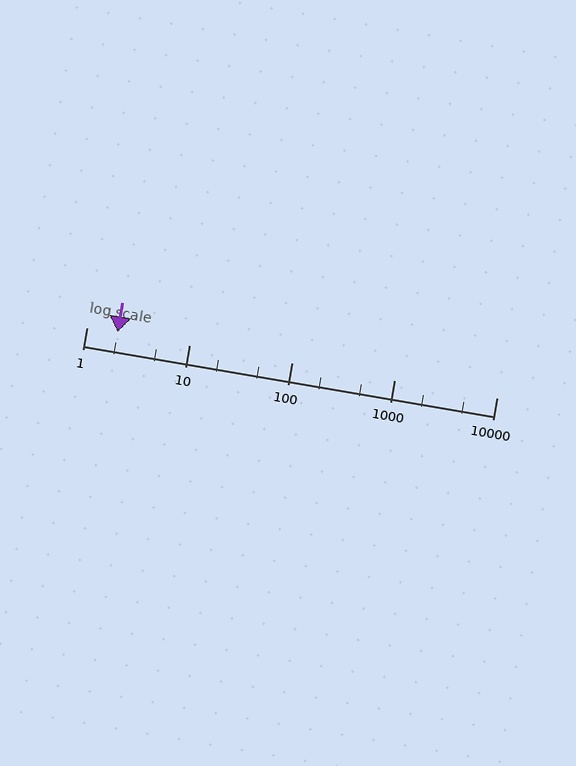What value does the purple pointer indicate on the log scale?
The pointer indicates approximately 2.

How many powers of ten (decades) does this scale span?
The scale spans 4 decades, from 1 to 10000.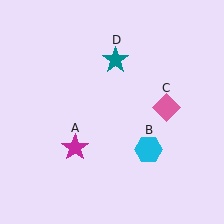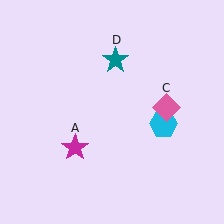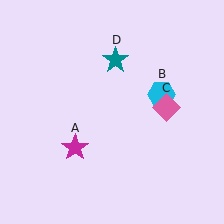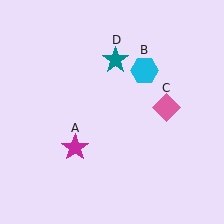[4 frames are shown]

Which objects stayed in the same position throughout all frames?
Magenta star (object A) and pink diamond (object C) and teal star (object D) remained stationary.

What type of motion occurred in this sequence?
The cyan hexagon (object B) rotated counterclockwise around the center of the scene.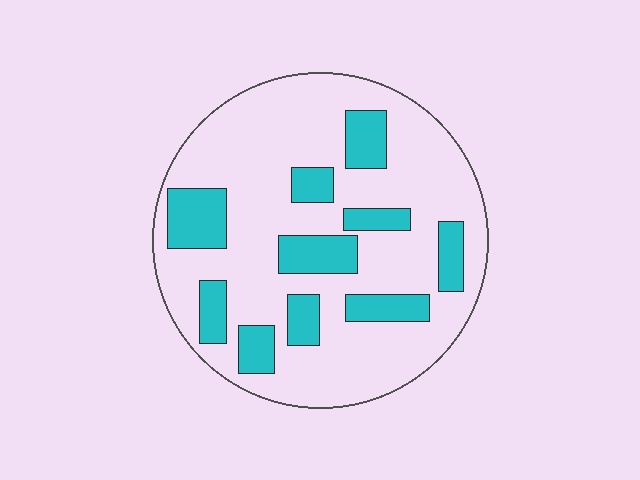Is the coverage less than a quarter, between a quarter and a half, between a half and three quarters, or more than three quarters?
Less than a quarter.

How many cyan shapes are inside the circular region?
10.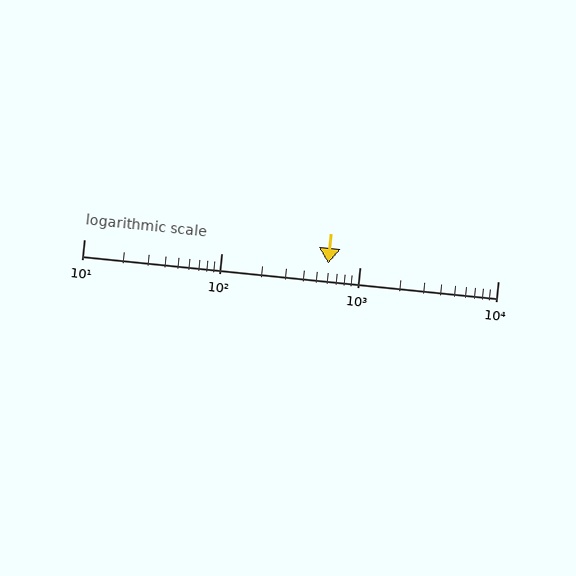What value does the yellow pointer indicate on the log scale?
The pointer indicates approximately 590.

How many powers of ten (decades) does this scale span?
The scale spans 3 decades, from 10 to 10000.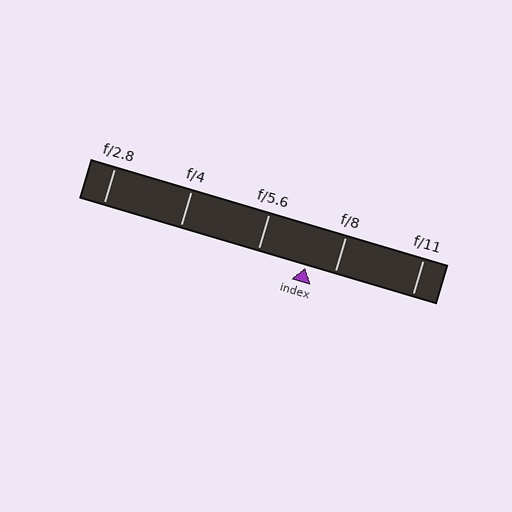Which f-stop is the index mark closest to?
The index mark is closest to f/8.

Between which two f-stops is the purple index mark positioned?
The index mark is between f/5.6 and f/8.